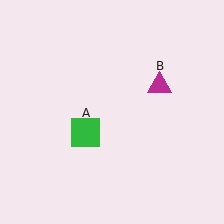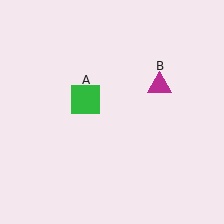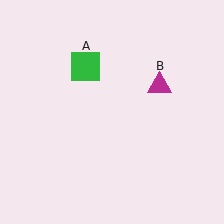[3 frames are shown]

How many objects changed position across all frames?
1 object changed position: green square (object A).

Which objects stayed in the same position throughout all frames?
Magenta triangle (object B) remained stationary.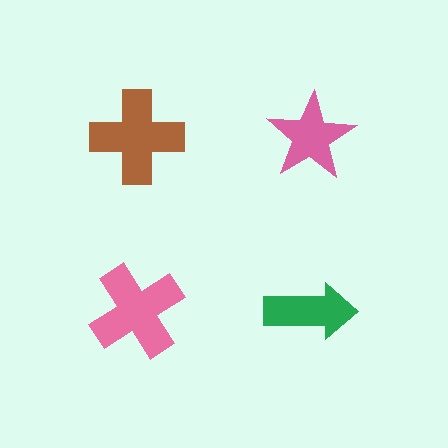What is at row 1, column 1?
A brown cross.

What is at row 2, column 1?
A pink cross.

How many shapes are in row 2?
2 shapes.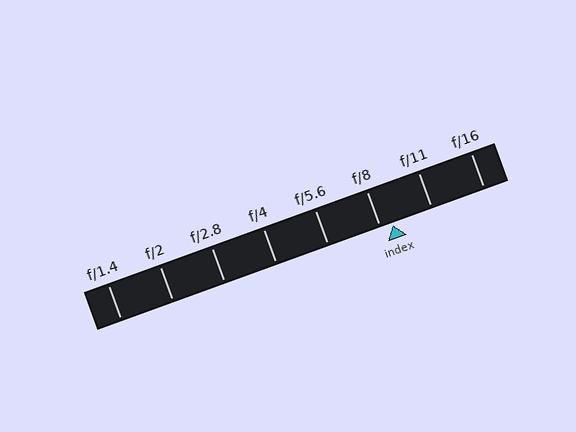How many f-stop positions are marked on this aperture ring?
There are 8 f-stop positions marked.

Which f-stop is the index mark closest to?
The index mark is closest to f/8.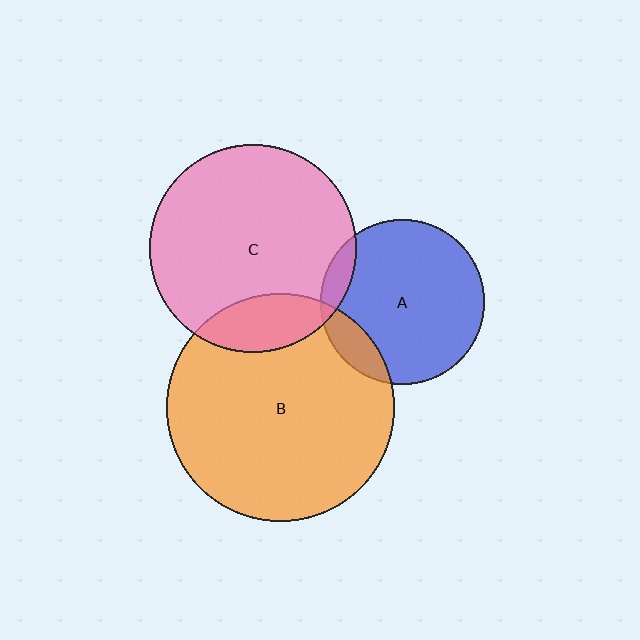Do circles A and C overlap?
Yes.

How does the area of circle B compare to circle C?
Approximately 1.2 times.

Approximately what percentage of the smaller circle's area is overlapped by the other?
Approximately 10%.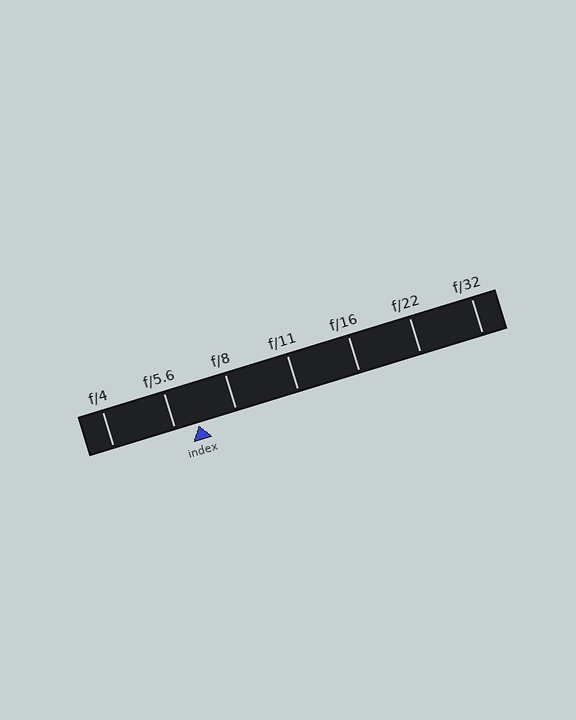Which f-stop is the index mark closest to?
The index mark is closest to f/5.6.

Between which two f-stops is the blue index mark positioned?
The index mark is between f/5.6 and f/8.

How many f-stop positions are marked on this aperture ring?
There are 7 f-stop positions marked.